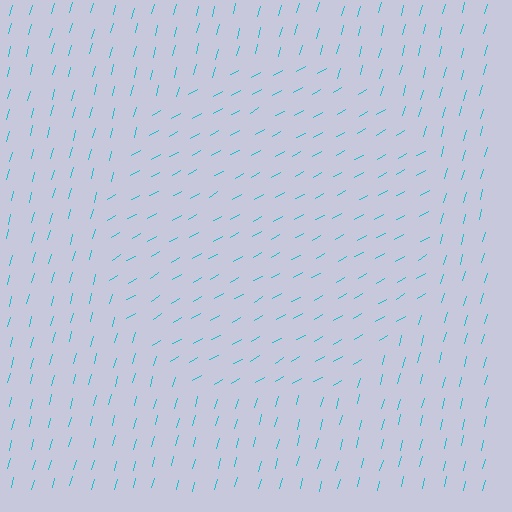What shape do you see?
I see a circle.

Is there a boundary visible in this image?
Yes, there is a texture boundary formed by a change in line orientation.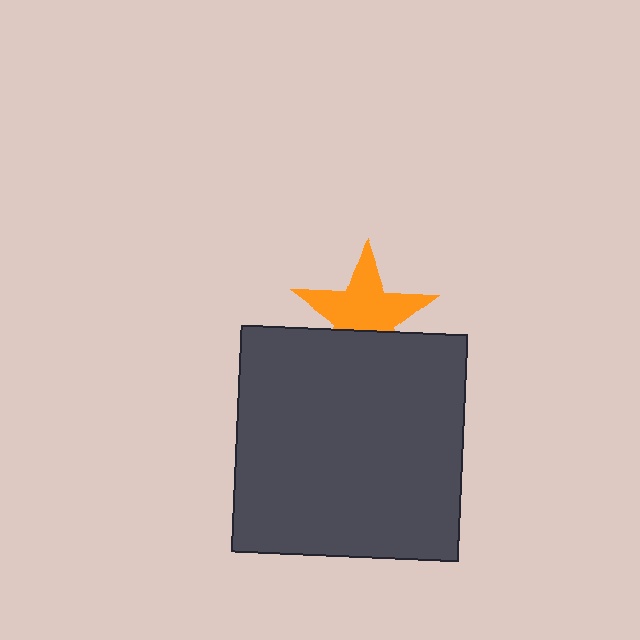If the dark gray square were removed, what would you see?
You would see the complete orange star.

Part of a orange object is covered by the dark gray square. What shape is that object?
It is a star.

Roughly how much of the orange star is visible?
Most of it is visible (roughly 66%).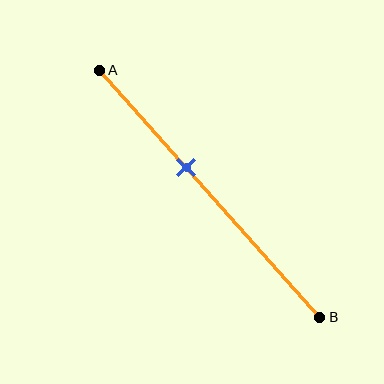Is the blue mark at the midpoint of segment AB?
No, the mark is at about 40% from A, not at the 50% midpoint.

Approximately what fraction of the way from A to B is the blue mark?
The blue mark is approximately 40% of the way from A to B.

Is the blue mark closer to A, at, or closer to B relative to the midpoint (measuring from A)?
The blue mark is closer to point A than the midpoint of segment AB.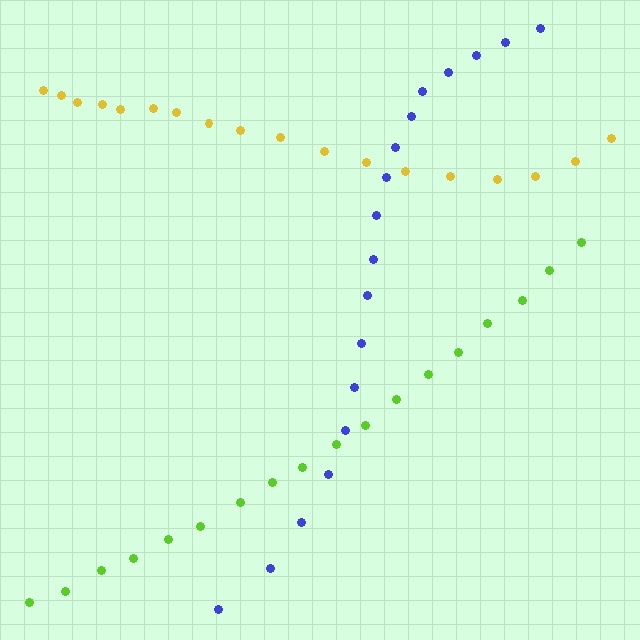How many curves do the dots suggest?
There are 3 distinct paths.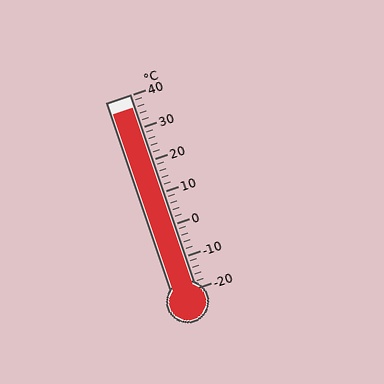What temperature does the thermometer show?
The thermometer shows approximately 36°C.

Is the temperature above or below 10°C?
The temperature is above 10°C.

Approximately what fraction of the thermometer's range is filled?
The thermometer is filled to approximately 95% of its range.